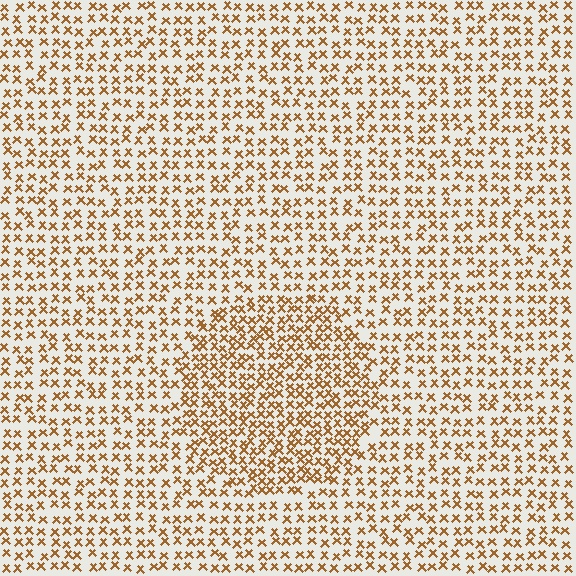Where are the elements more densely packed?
The elements are more densely packed inside the circle boundary.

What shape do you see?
I see a circle.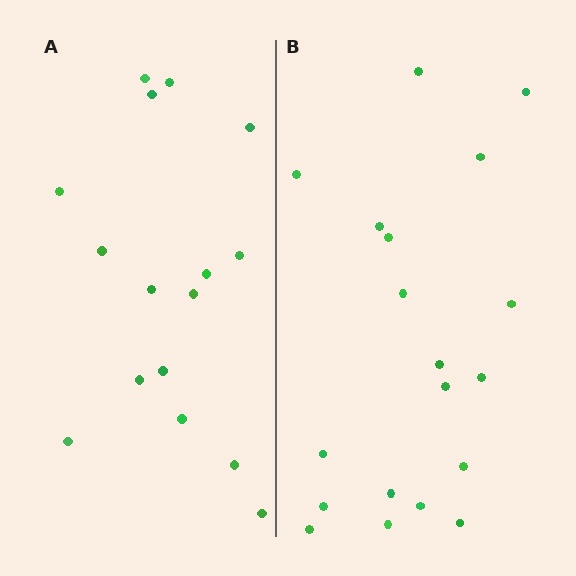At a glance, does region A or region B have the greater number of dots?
Region B (the right region) has more dots.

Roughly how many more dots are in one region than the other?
Region B has just a few more — roughly 2 or 3 more dots than region A.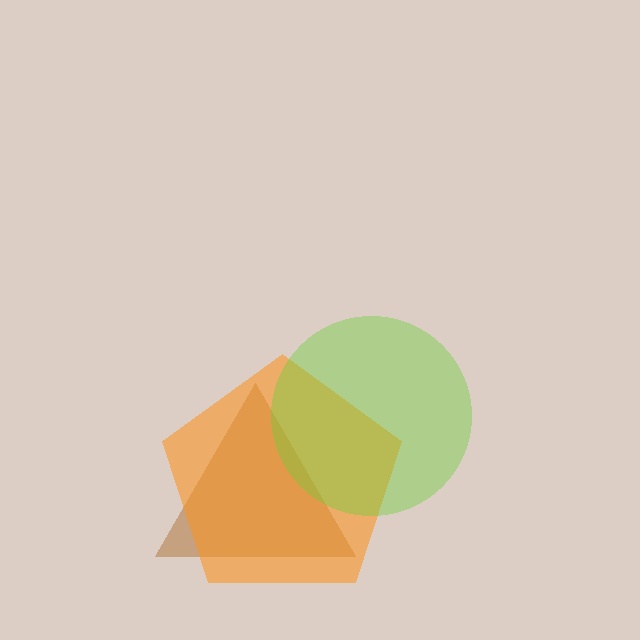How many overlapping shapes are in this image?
There are 3 overlapping shapes in the image.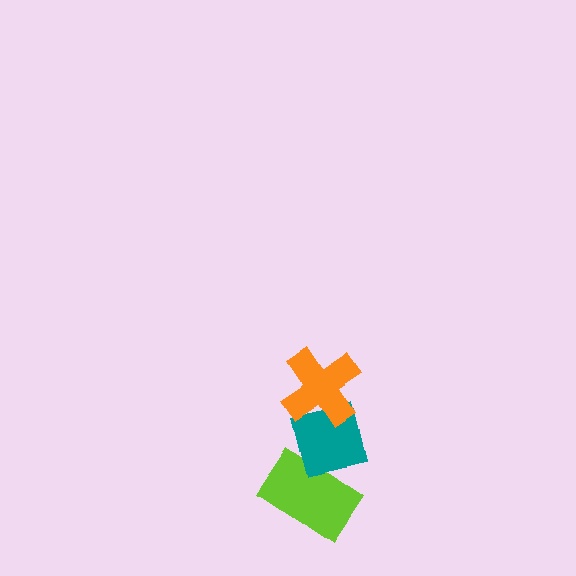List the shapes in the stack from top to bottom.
From top to bottom: the orange cross, the teal square, the lime rectangle.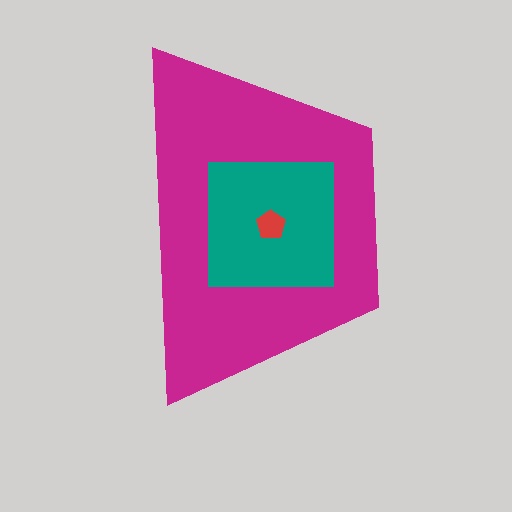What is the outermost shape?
The magenta trapezoid.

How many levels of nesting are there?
3.